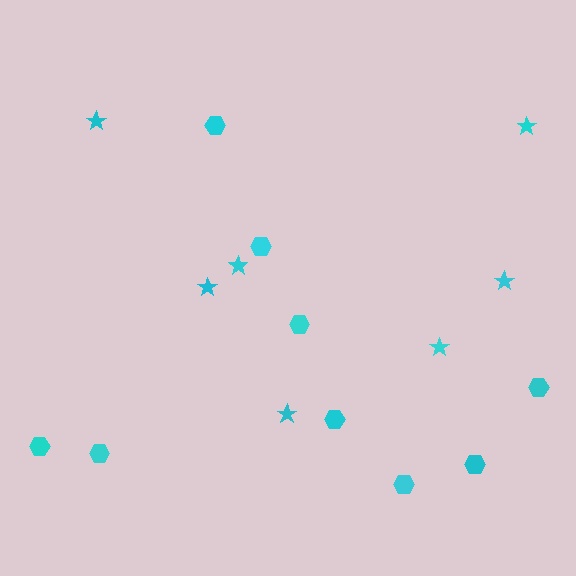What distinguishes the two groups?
There are 2 groups: one group of stars (7) and one group of hexagons (9).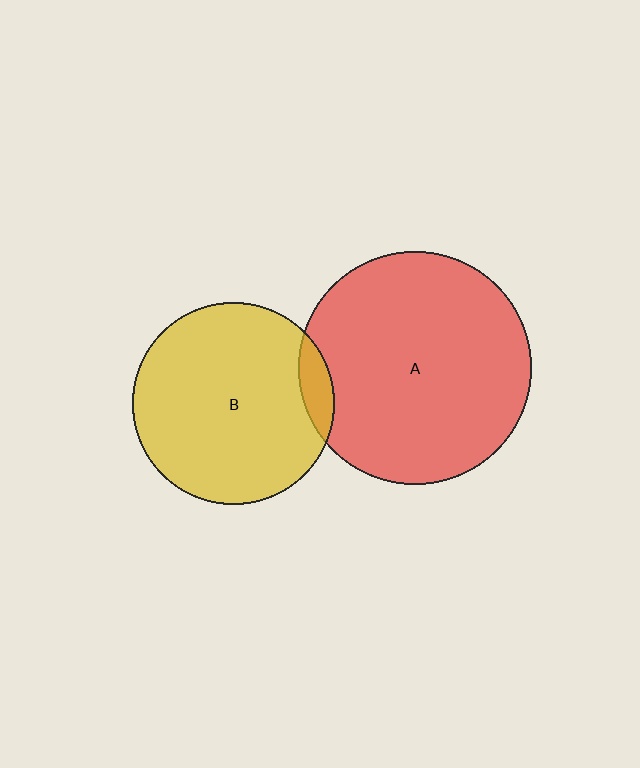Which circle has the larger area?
Circle A (red).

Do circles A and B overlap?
Yes.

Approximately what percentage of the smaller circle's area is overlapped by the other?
Approximately 10%.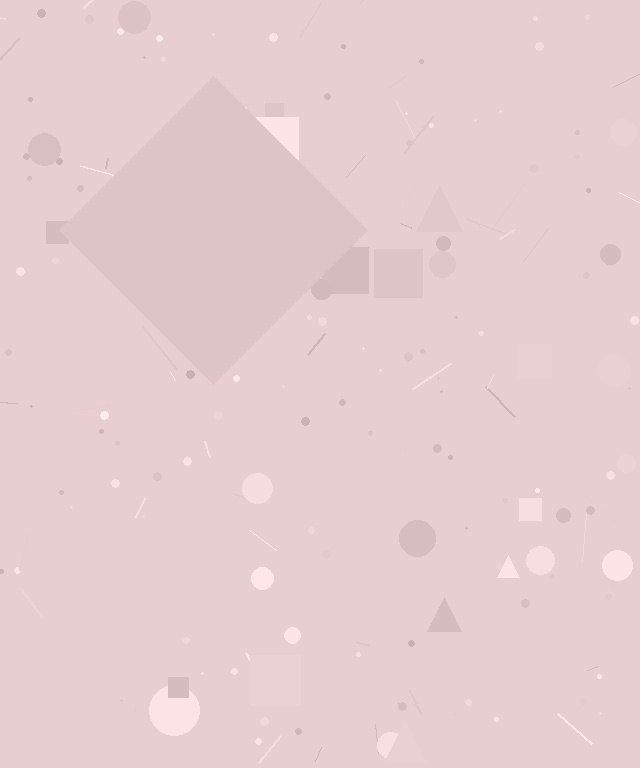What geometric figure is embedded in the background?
A diamond is embedded in the background.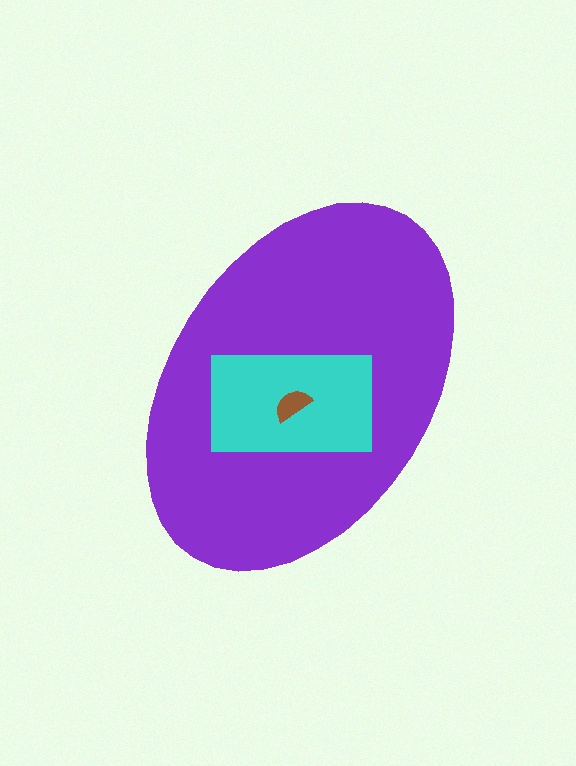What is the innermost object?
The brown semicircle.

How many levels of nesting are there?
3.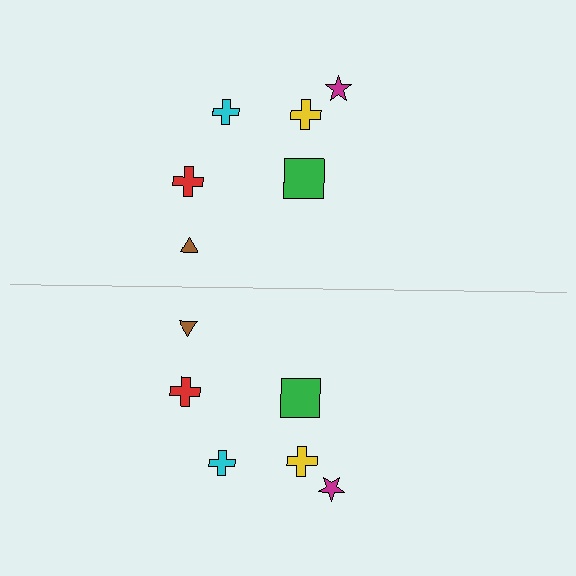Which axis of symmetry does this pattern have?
The pattern has a horizontal axis of symmetry running through the center of the image.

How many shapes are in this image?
There are 12 shapes in this image.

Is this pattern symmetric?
Yes, this pattern has bilateral (reflection) symmetry.